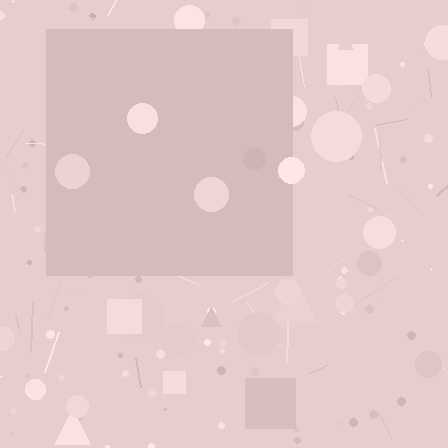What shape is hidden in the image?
A square is hidden in the image.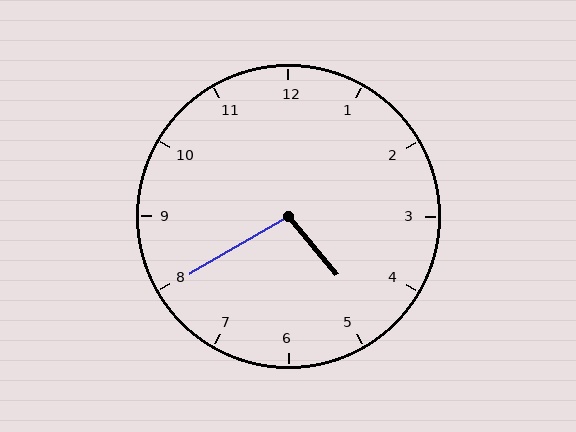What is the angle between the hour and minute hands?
Approximately 100 degrees.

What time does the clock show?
4:40.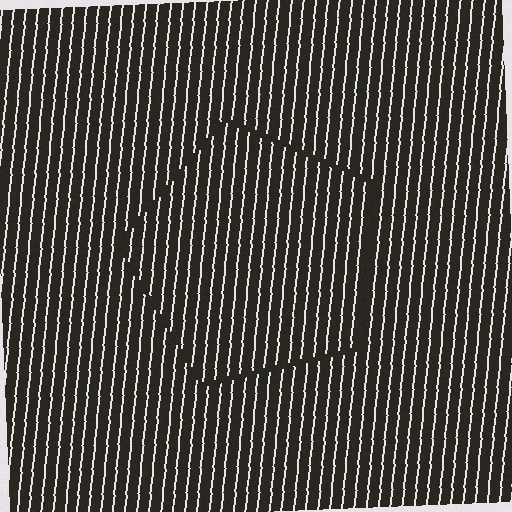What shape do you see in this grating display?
An illusory pentagon. The interior of the shape contains the same grating, shifted by half a period — the contour is defined by the phase discontinuity where line-ends from the inner and outer gratings abut.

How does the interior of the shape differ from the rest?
The interior of the shape contains the same grating, shifted by half a period — the contour is defined by the phase discontinuity where line-ends from the inner and outer gratings abut.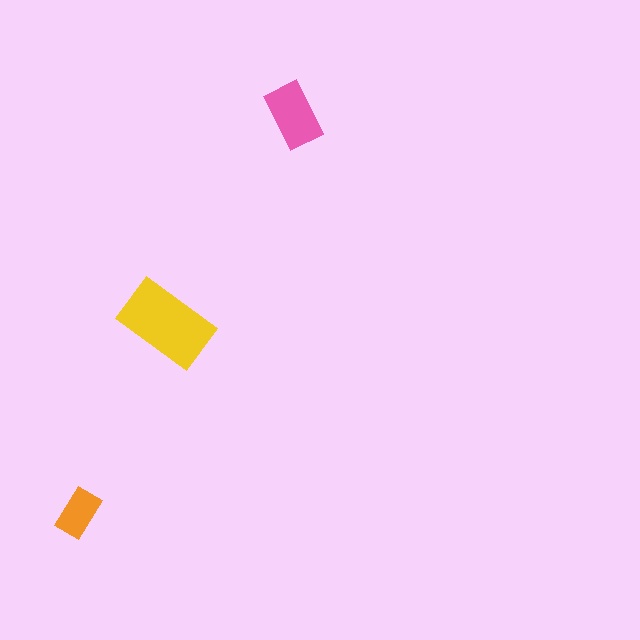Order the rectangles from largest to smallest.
the yellow one, the pink one, the orange one.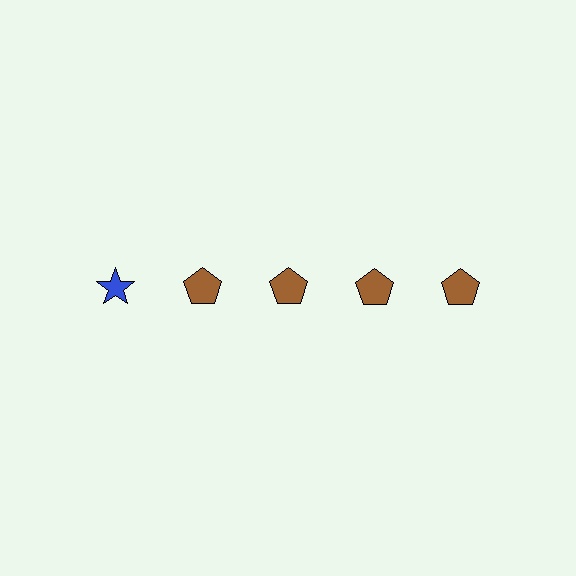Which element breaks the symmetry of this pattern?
The blue star in the top row, leftmost column breaks the symmetry. All other shapes are brown pentagons.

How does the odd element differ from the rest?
It differs in both color (blue instead of brown) and shape (star instead of pentagon).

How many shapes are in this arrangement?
There are 5 shapes arranged in a grid pattern.